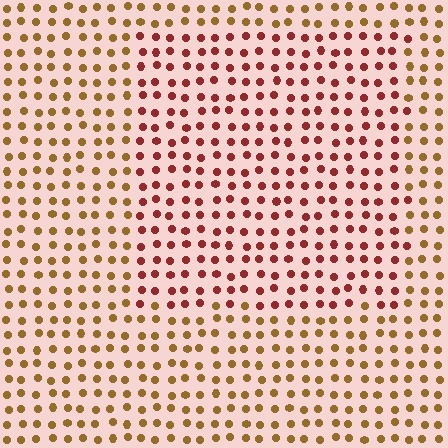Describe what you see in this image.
The image is filled with small brown elements in a uniform arrangement. A rectangle-shaped region is visible where the elements are tinted to a slightly different hue, forming a subtle color boundary.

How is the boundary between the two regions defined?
The boundary is defined purely by a slight shift in hue (about 41 degrees). Spacing, size, and orientation are identical on both sides.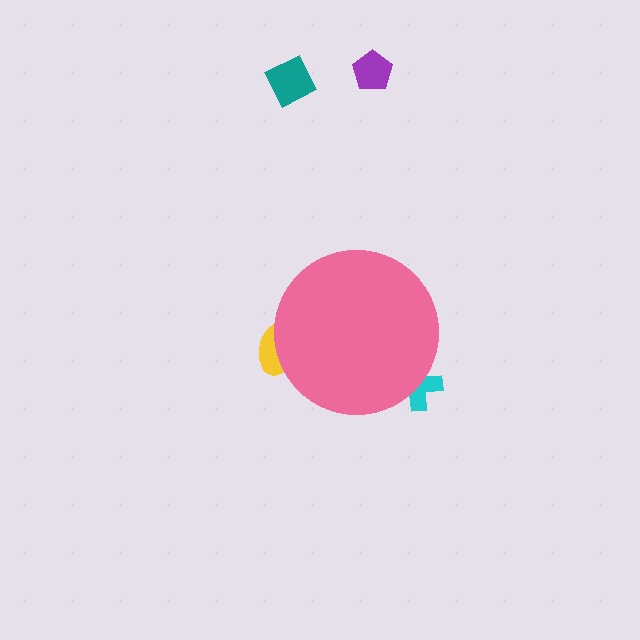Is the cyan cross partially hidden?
Yes, the cyan cross is partially hidden behind the pink circle.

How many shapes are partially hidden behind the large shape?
2 shapes are partially hidden.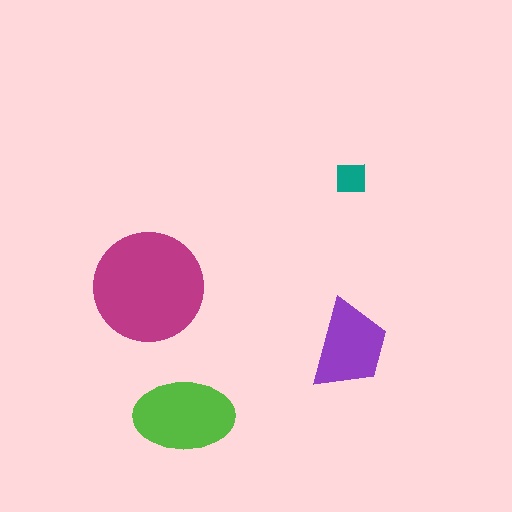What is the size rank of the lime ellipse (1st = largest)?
2nd.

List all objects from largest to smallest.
The magenta circle, the lime ellipse, the purple trapezoid, the teal square.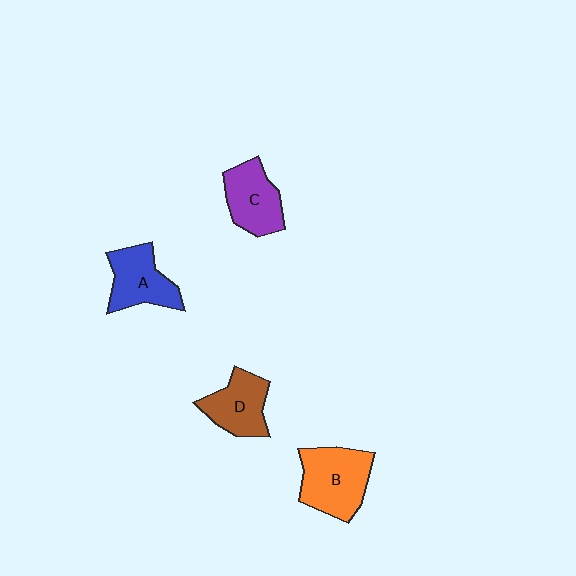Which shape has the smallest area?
Shape D (brown).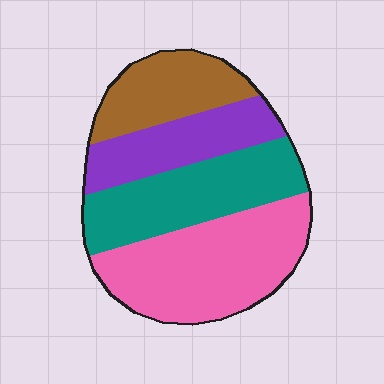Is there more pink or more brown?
Pink.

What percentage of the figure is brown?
Brown takes up between a sixth and a third of the figure.